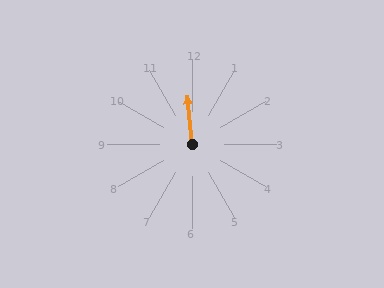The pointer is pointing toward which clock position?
Roughly 12 o'clock.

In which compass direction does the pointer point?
North.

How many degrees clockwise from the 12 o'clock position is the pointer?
Approximately 354 degrees.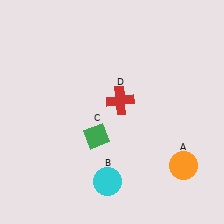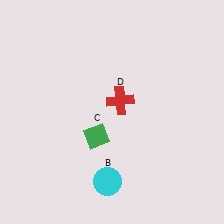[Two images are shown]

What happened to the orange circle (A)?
The orange circle (A) was removed in Image 2. It was in the bottom-right area of Image 1.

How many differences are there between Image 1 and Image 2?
There is 1 difference between the two images.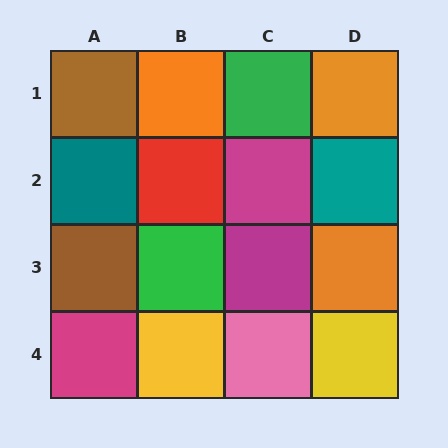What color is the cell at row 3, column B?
Green.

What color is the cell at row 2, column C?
Magenta.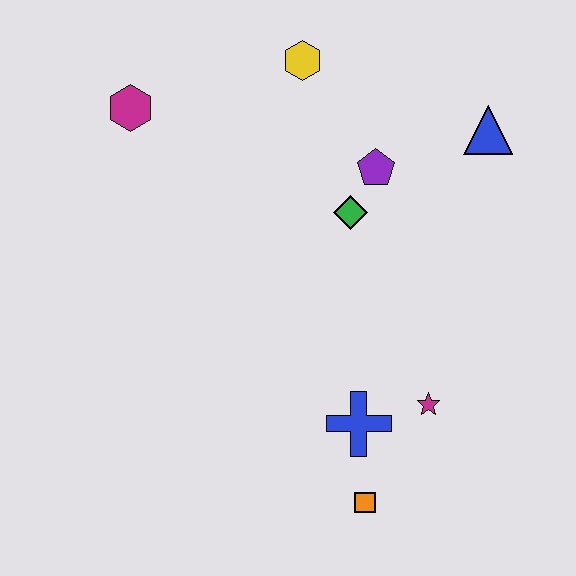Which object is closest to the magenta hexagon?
The yellow hexagon is closest to the magenta hexagon.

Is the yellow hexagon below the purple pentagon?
No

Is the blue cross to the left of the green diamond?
No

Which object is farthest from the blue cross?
The magenta hexagon is farthest from the blue cross.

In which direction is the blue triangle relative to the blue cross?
The blue triangle is above the blue cross.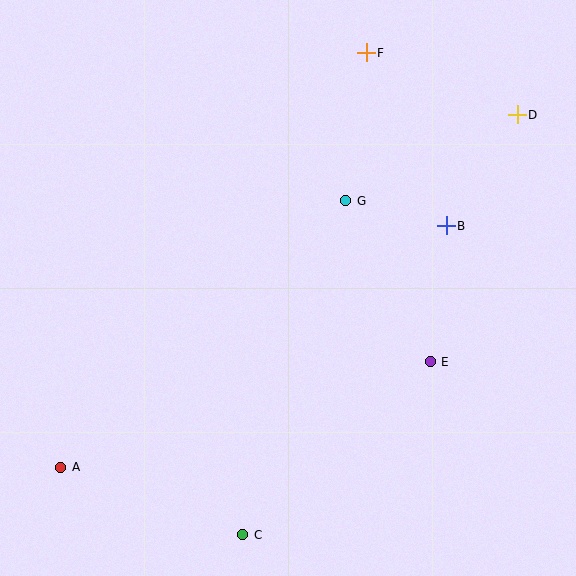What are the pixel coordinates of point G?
Point G is at (346, 201).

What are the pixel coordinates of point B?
Point B is at (446, 226).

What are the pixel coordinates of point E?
Point E is at (430, 362).